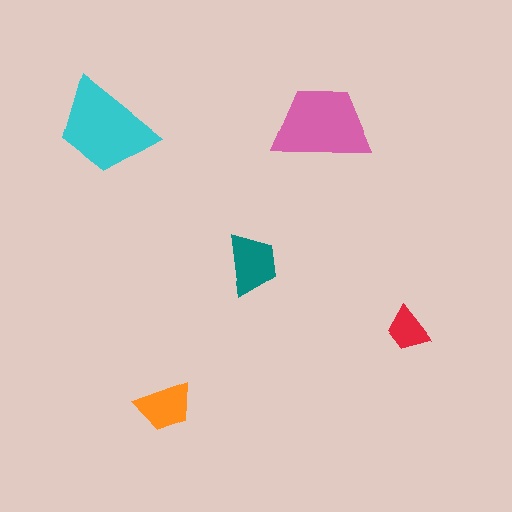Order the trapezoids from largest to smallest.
the cyan one, the pink one, the teal one, the orange one, the red one.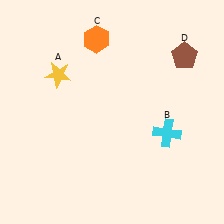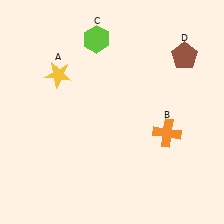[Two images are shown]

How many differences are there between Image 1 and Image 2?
There are 2 differences between the two images.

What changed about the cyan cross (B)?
In Image 1, B is cyan. In Image 2, it changed to orange.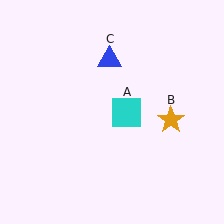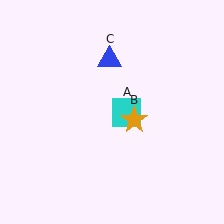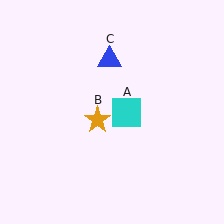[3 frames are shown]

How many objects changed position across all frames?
1 object changed position: orange star (object B).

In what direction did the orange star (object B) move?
The orange star (object B) moved left.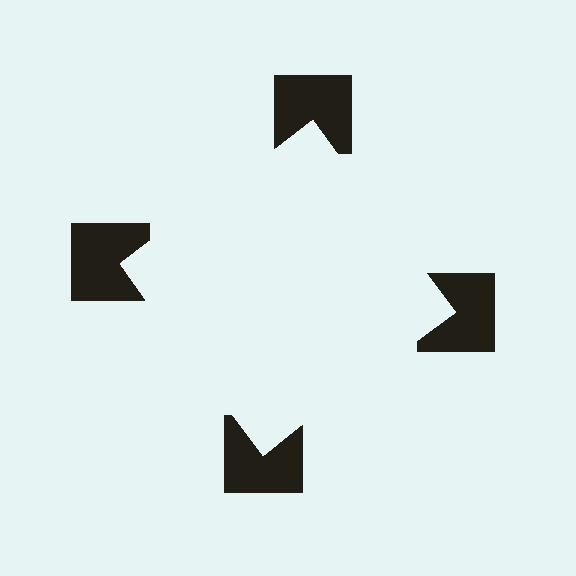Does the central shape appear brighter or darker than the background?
It typically appears slightly brighter than the background, even though no actual brightness change is drawn.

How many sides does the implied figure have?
4 sides.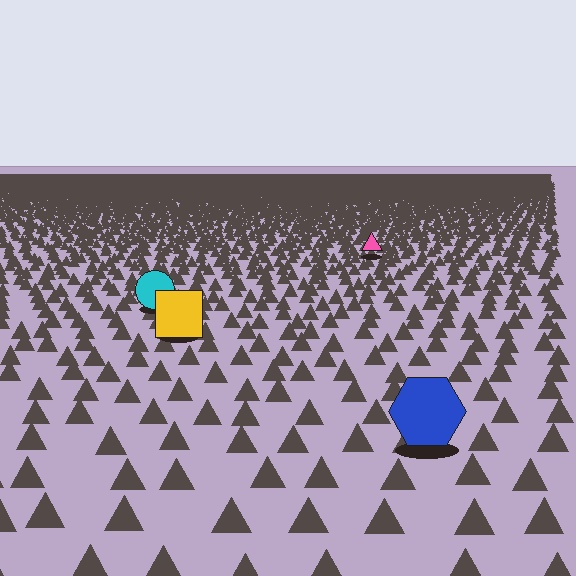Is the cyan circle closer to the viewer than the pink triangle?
Yes. The cyan circle is closer — you can tell from the texture gradient: the ground texture is coarser near it.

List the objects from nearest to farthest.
From nearest to farthest: the blue hexagon, the yellow square, the cyan circle, the pink triangle.